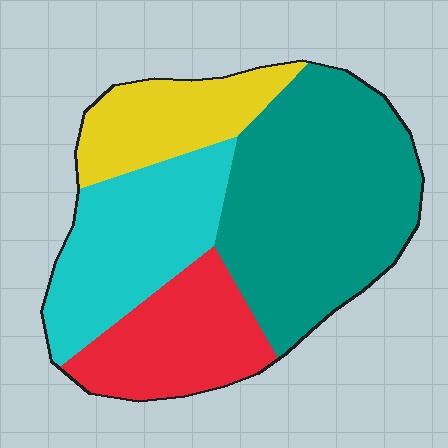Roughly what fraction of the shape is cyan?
Cyan takes up between a sixth and a third of the shape.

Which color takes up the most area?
Teal, at roughly 40%.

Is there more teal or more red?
Teal.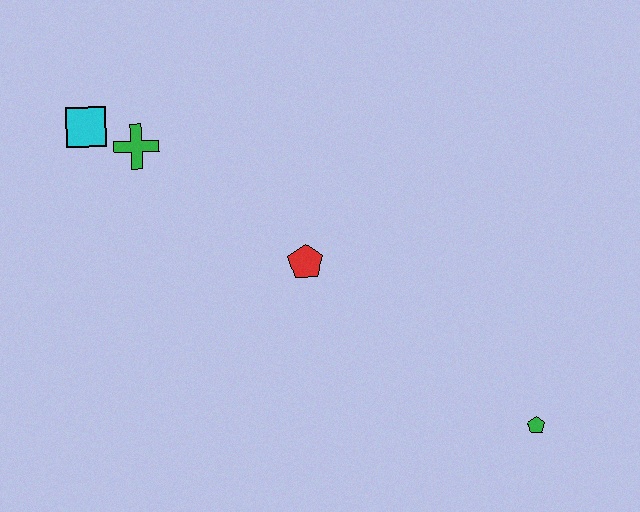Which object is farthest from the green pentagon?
The cyan square is farthest from the green pentagon.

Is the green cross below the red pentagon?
No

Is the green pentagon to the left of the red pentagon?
No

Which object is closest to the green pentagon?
The red pentagon is closest to the green pentagon.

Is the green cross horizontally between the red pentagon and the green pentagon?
No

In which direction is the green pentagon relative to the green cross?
The green pentagon is to the right of the green cross.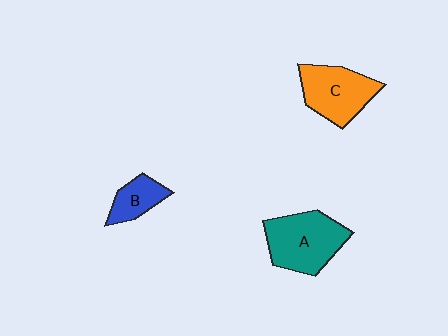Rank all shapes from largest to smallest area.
From largest to smallest: A (teal), C (orange), B (blue).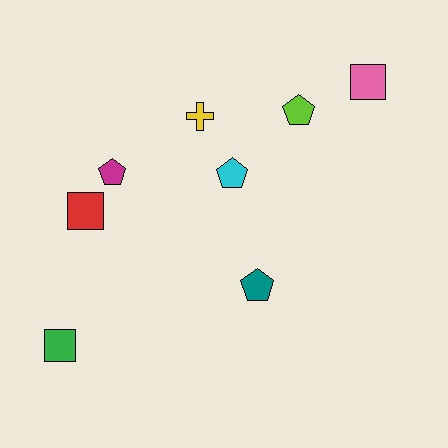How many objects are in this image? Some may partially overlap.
There are 8 objects.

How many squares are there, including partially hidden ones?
There are 3 squares.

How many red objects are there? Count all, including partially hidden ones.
There is 1 red object.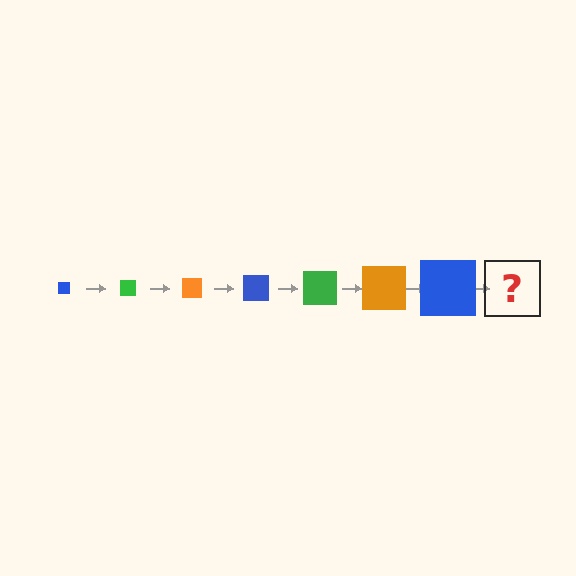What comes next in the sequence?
The next element should be a green square, larger than the previous one.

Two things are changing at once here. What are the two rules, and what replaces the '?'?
The two rules are that the square grows larger each step and the color cycles through blue, green, and orange. The '?' should be a green square, larger than the previous one.